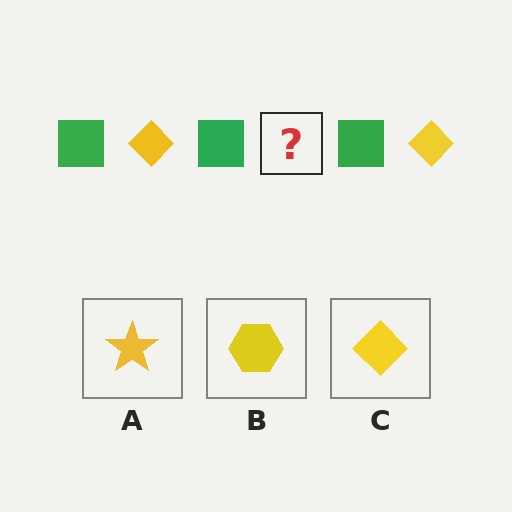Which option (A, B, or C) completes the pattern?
C.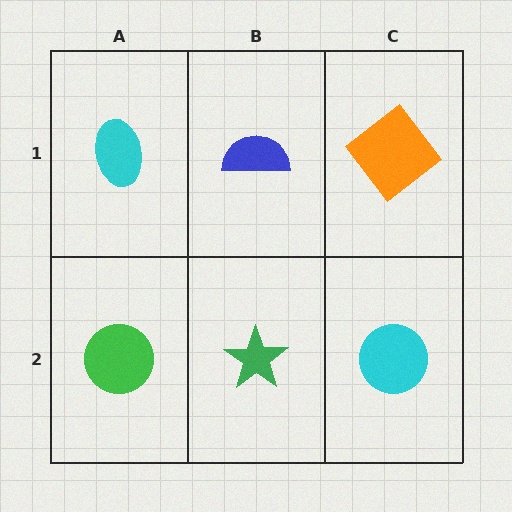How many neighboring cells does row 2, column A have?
2.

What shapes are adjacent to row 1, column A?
A green circle (row 2, column A), a blue semicircle (row 1, column B).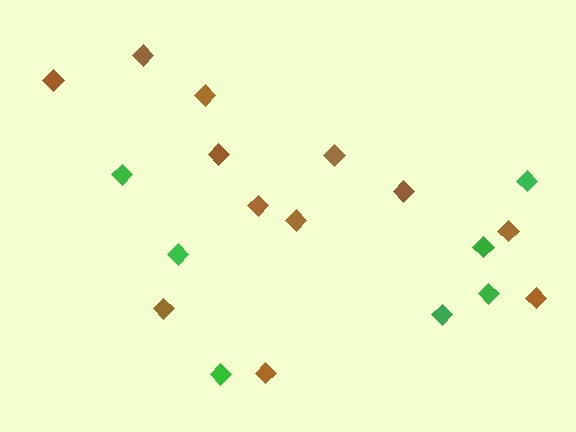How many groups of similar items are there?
There are 2 groups: one group of green diamonds (7) and one group of brown diamonds (12).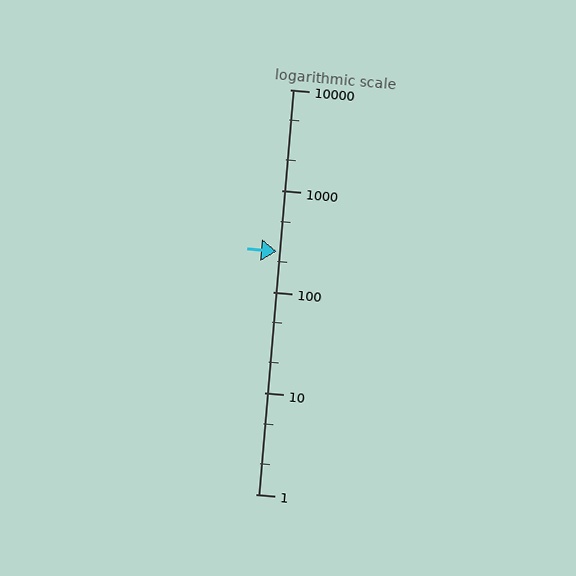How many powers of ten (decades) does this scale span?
The scale spans 4 decades, from 1 to 10000.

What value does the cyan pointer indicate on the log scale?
The pointer indicates approximately 250.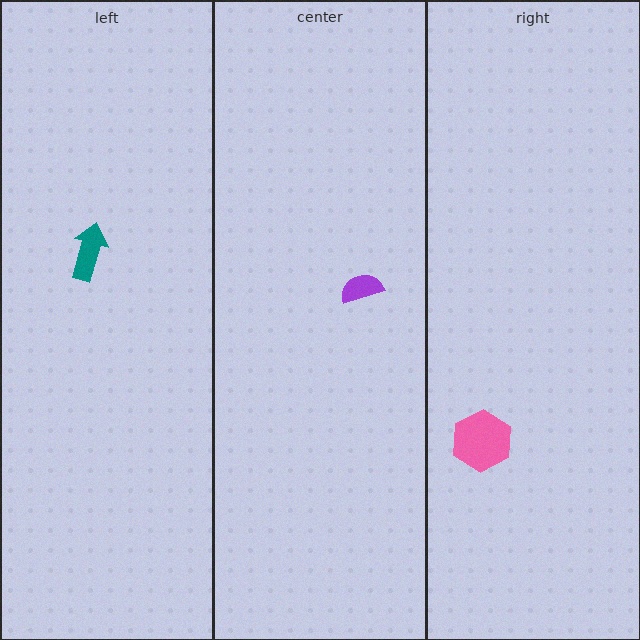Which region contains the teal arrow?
The left region.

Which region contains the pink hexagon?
The right region.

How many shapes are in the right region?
1.